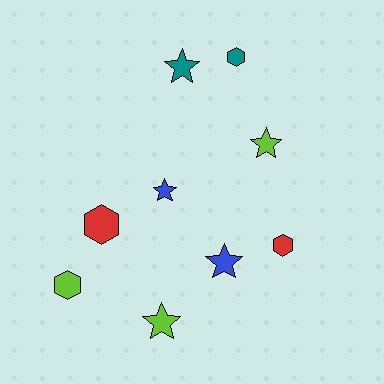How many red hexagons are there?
There are 2 red hexagons.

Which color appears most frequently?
Lime, with 3 objects.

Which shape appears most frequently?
Star, with 5 objects.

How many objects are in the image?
There are 9 objects.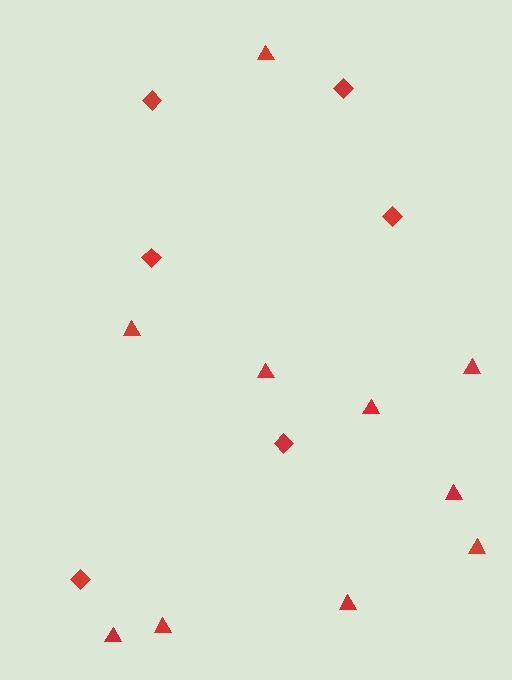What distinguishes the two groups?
There are 2 groups: one group of triangles (10) and one group of diamonds (6).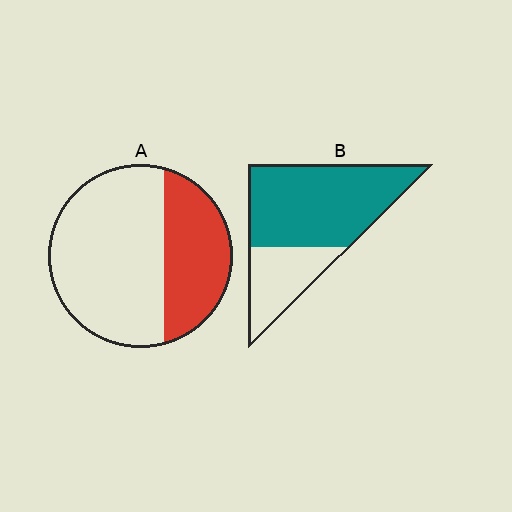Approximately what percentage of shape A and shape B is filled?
A is approximately 35% and B is approximately 70%.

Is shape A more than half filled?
No.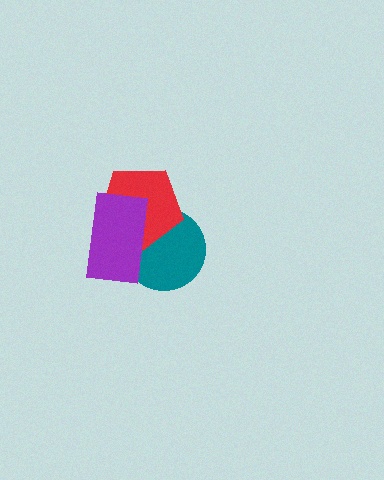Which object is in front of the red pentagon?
The purple rectangle is in front of the red pentagon.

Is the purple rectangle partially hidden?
No, no other shape covers it.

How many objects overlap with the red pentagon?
2 objects overlap with the red pentagon.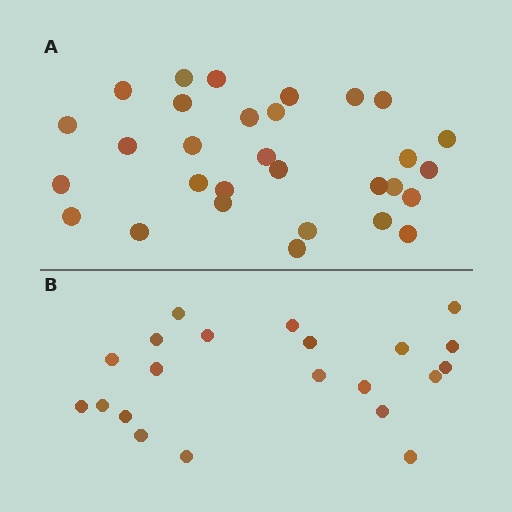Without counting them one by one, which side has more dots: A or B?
Region A (the top region) has more dots.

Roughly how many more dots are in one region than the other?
Region A has roughly 8 or so more dots than region B.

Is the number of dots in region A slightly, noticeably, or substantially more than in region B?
Region A has noticeably more, but not dramatically so. The ratio is roughly 1.4 to 1.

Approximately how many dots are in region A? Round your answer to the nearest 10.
About 30 dots.